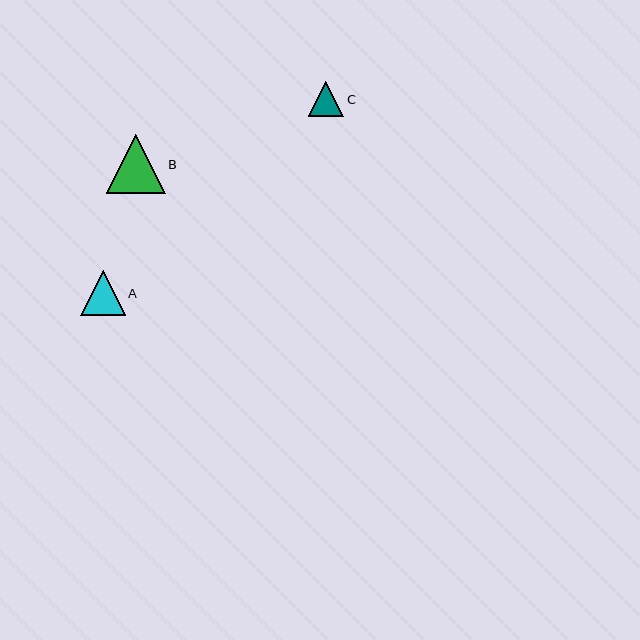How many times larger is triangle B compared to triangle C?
Triangle B is approximately 1.7 times the size of triangle C.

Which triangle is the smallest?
Triangle C is the smallest with a size of approximately 36 pixels.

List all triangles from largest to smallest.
From largest to smallest: B, A, C.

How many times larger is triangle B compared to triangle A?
Triangle B is approximately 1.3 times the size of triangle A.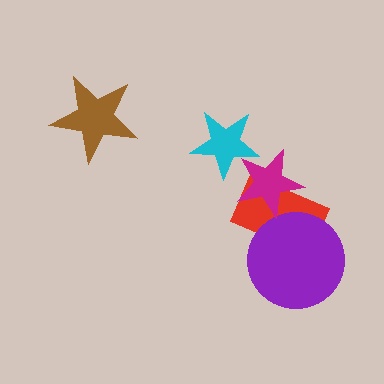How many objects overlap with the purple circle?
1 object overlaps with the purple circle.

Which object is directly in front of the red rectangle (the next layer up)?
The purple circle is directly in front of the red rectangle.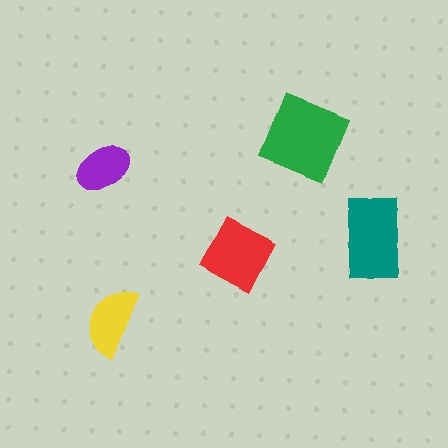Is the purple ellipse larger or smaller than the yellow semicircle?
Smaller.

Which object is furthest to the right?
The teal rectangle is rightmost.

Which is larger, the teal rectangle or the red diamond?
The teal rectangle.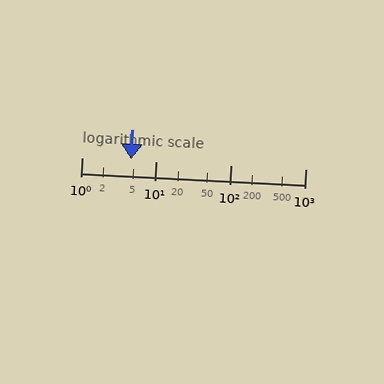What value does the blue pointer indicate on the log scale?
The pointer indicates approximately 4.6.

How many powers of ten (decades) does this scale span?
The scale spans 3 decades, from 1 to 1000.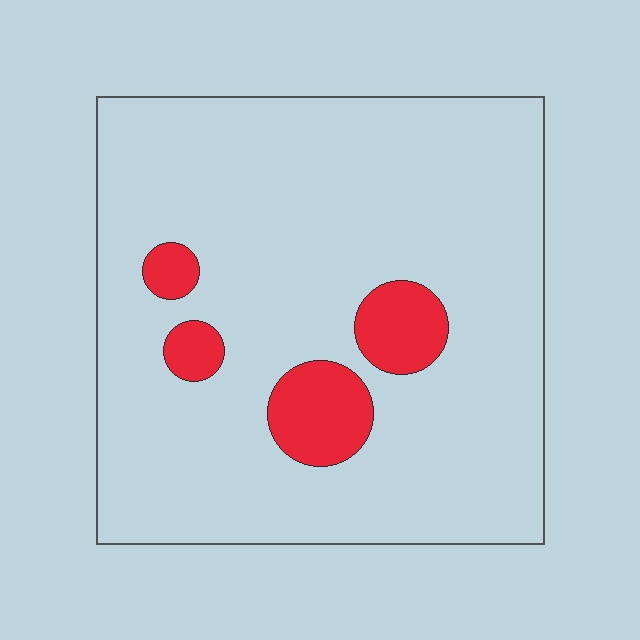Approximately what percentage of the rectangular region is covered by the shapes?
Approximately 10%.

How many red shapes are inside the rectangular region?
4.